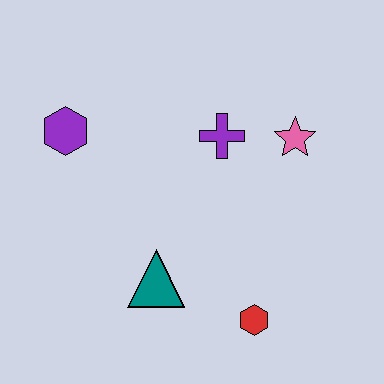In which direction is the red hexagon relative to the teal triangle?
The red hexagon is to the right of the teal triangle.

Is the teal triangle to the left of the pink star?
Yes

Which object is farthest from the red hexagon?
The purple hexagon is farthest from the red hexagon.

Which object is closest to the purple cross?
The pink star is closest to the purple cross.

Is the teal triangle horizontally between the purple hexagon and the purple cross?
Yes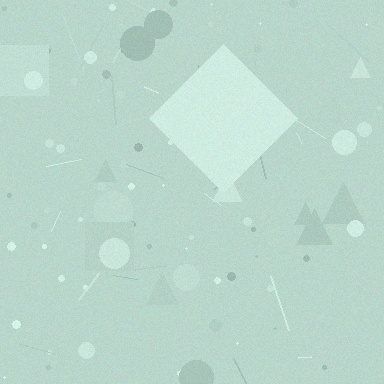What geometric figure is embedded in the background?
A diamond is embedded in the background.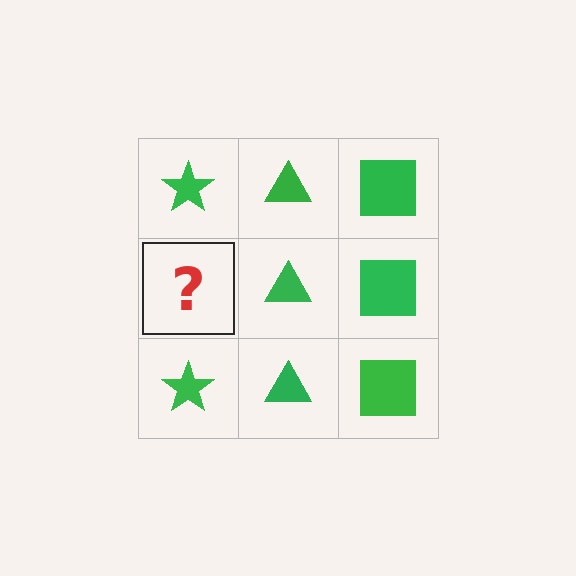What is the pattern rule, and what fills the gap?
The rule is that each column has a consistent shape. The gap should be filled with a green star.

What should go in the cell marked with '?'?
The missing cell should contain a green star.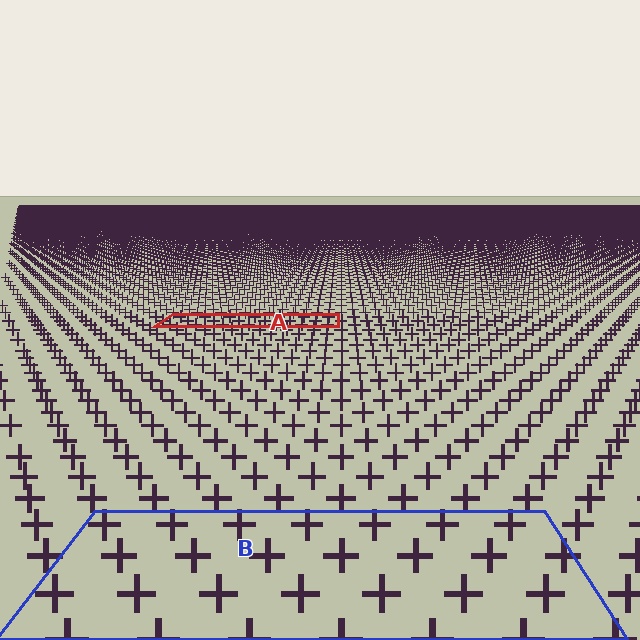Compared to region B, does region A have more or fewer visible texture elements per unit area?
Region A has more texture elements per unit area — they are packed more densely because it is farther away.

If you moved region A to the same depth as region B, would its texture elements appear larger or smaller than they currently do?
They would appear larger. At a closer depth, the same texture elements are projected at a bigger on-screen size.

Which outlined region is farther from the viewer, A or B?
Region A is farther from the viewer — the texture elements inside it appear smaller and more densely packed.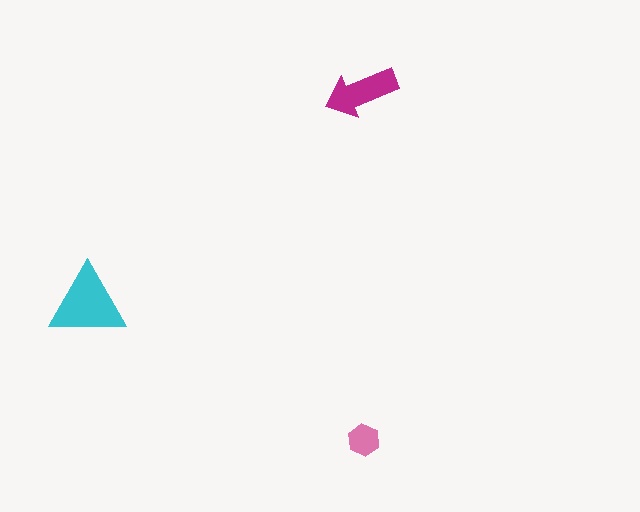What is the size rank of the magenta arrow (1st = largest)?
2nd.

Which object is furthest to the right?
The pink hexagon is rightmost.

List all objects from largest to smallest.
The cyan triangle, the magenta arrow, the pink hexagon.